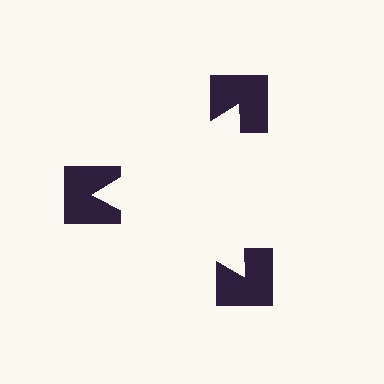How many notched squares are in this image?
There are 3 — one at each vertex of the illusory triangle.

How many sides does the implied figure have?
3 sides.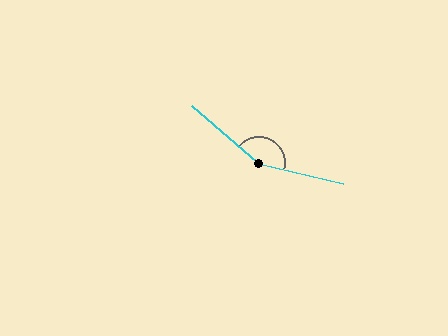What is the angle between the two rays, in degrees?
Approximately 153 degrees.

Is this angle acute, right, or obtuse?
It is obtuse.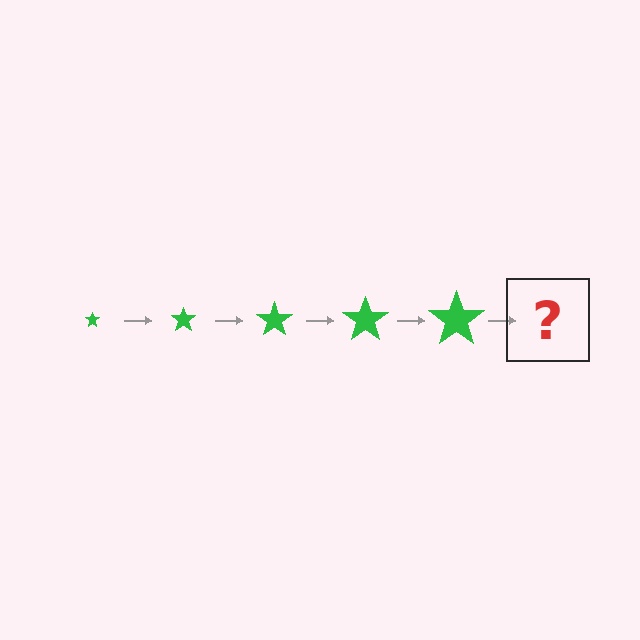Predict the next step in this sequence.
The next step is a green star, larger than the previous one.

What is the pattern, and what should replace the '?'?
The pattern is that the star gets progressively larger each step. The '?' should be a green star, larger than the previous one.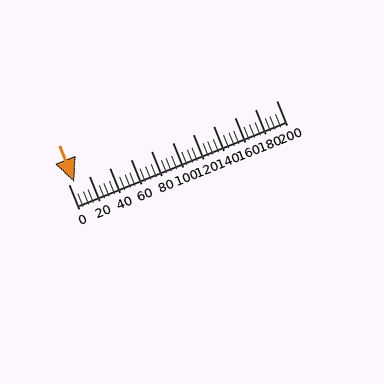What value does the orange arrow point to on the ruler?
The orange arrow points to approximately 6.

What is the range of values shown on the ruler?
The ruler shows values from 0 to 200.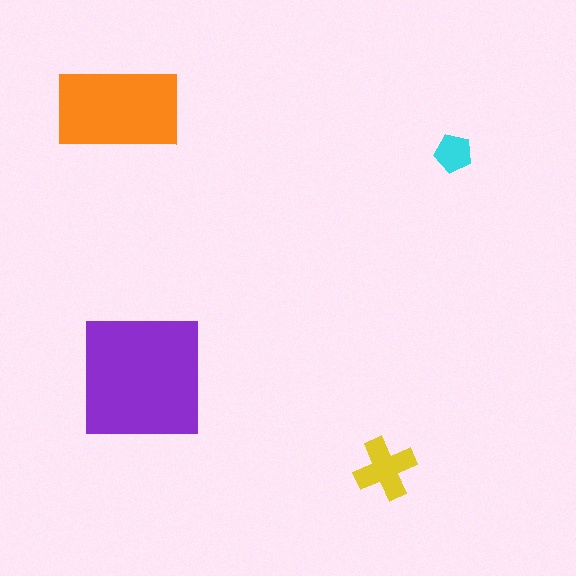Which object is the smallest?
The cyan pentagon.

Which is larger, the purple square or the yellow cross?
The purple square.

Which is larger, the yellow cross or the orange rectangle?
The orange rectangle.